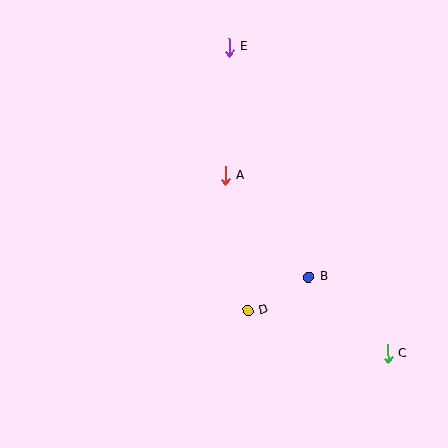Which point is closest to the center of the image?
Point A at (225, 176) is closest to the center.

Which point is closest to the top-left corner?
Point E is closest to the top-left corner.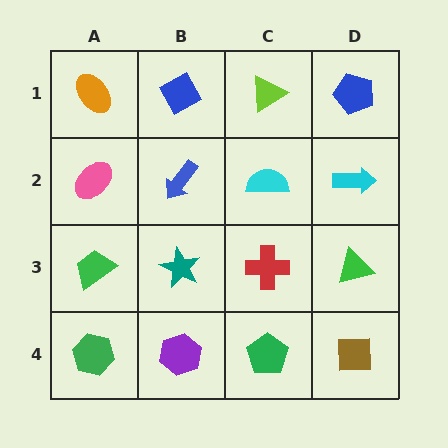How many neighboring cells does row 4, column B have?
3.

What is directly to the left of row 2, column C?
A blue arrow.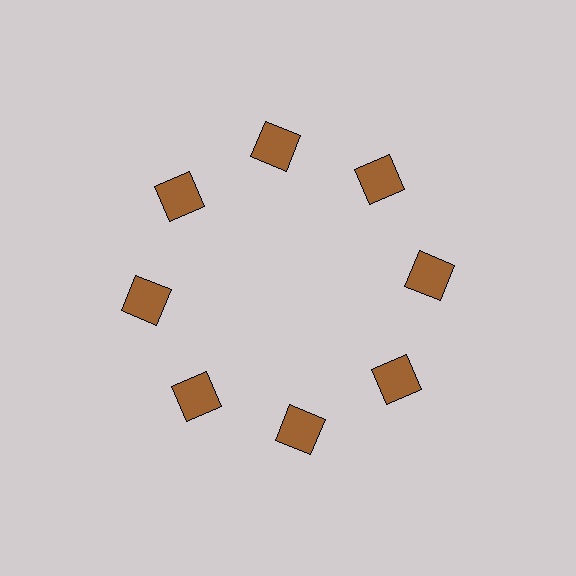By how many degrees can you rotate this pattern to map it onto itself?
The pattern maps onto itself every 45 degrees of rotation.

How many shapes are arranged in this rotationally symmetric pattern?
There are 8 shapes, arranged in 8 groups of 1.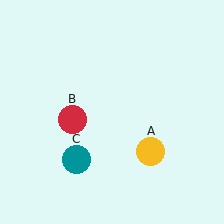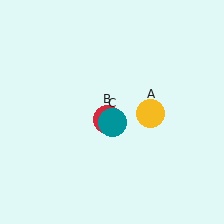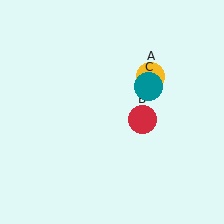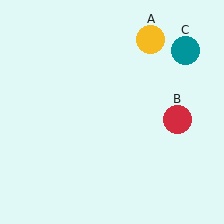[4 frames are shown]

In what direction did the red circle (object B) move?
The red circle (object B) moved right.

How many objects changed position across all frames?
3 objects changed position: yellow circle (object A), red circle (object B), teal circle (object C).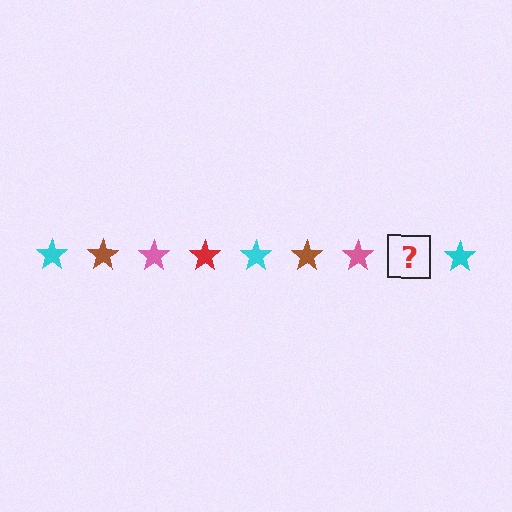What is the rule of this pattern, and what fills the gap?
The rule is that the pattern cycles through cyan, brown, pink, red stars. The gap should be filled with a red star.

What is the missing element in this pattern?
The missing element is a red star.